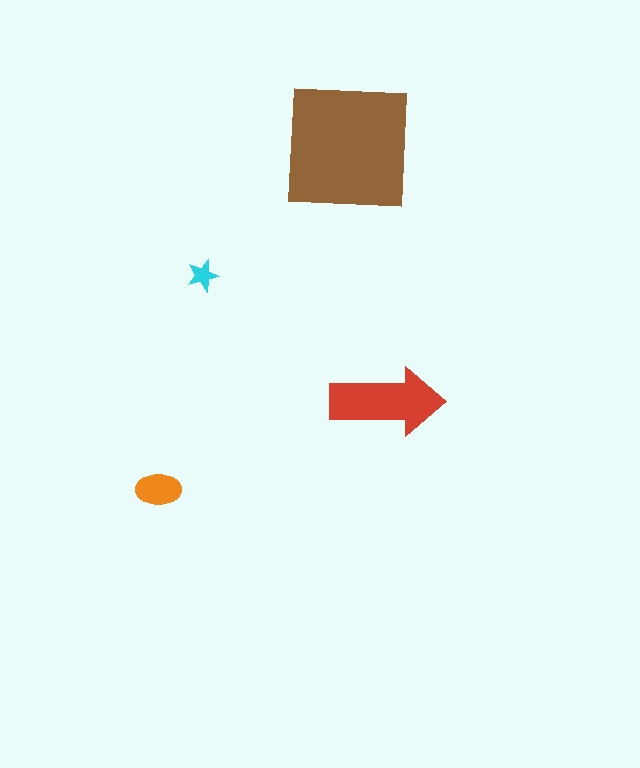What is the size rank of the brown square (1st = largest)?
1st.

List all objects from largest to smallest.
The brown square, the red arrow, the orange ellipse, the cyan star.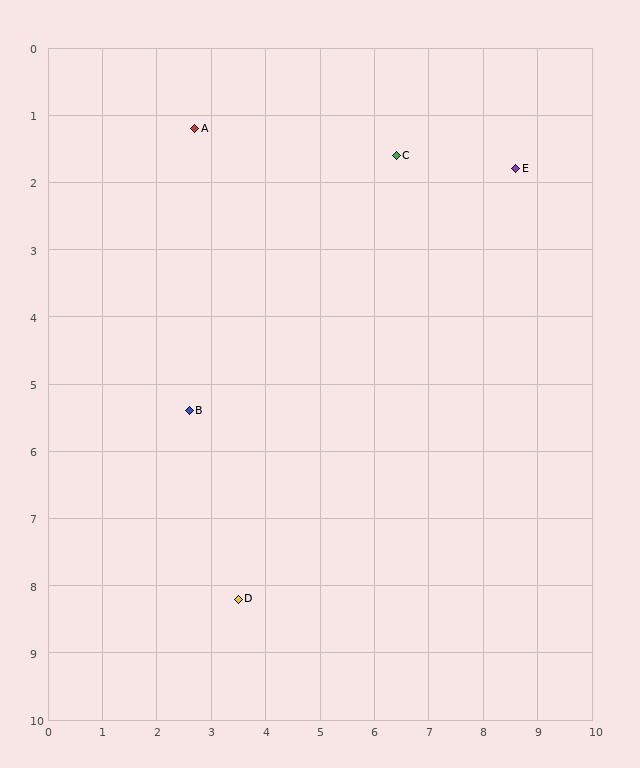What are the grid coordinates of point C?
Point C is at approximately (6.4, 1.6).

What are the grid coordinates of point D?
Point D is at approximately (3.5, 8.2).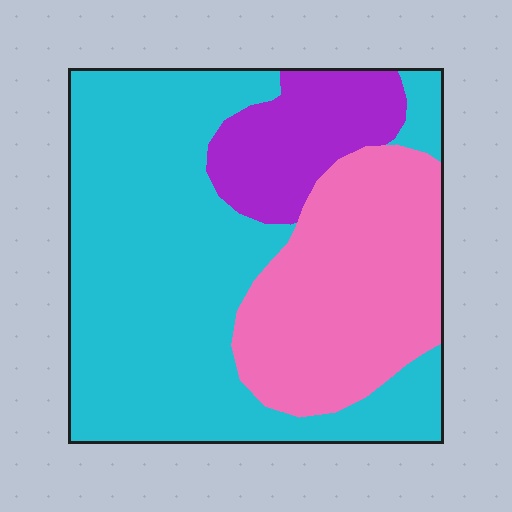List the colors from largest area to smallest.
From largest to smallest: cyan, pink, purple.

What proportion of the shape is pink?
Pink takes up about one third (1/3) of the shape.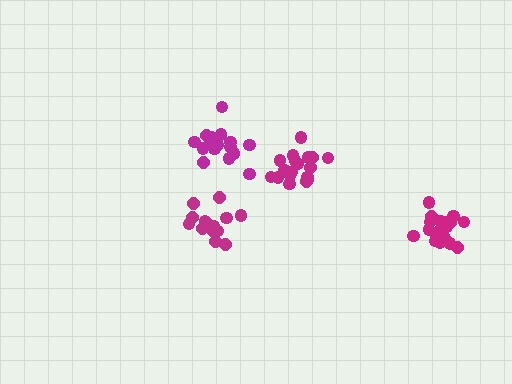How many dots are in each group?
Group 1: 19 dots, Group 2: 16 dots, Group 3: 19 dots, Group 4: 18 dots (72 total).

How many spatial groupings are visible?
There are 4 spatial groupings.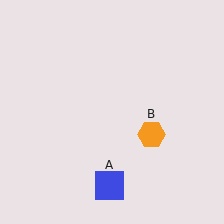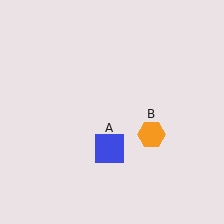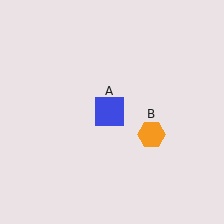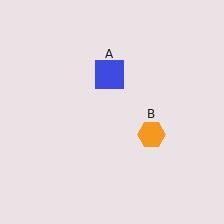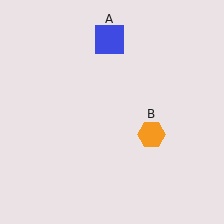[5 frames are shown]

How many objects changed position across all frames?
1 object changed position: blue square (object A).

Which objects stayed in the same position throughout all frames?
Orange hexagon (object B) remained stationary.